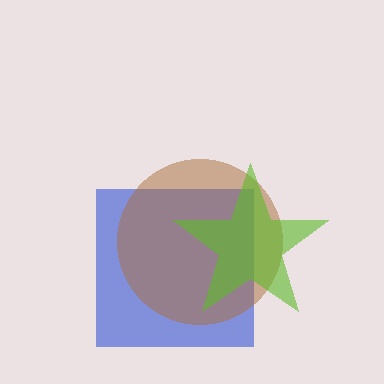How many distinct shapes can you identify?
There are 3 distinct shapes: a blue square, a brown circle, a lime star.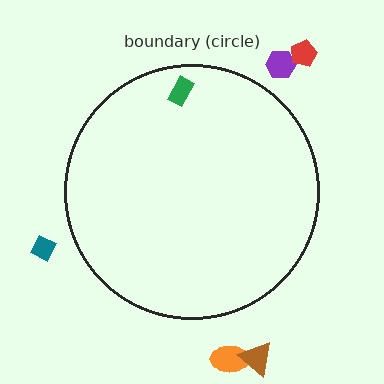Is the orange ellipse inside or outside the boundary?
Outside.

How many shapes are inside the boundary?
1 inside, 5 outside.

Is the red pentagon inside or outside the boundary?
Outside.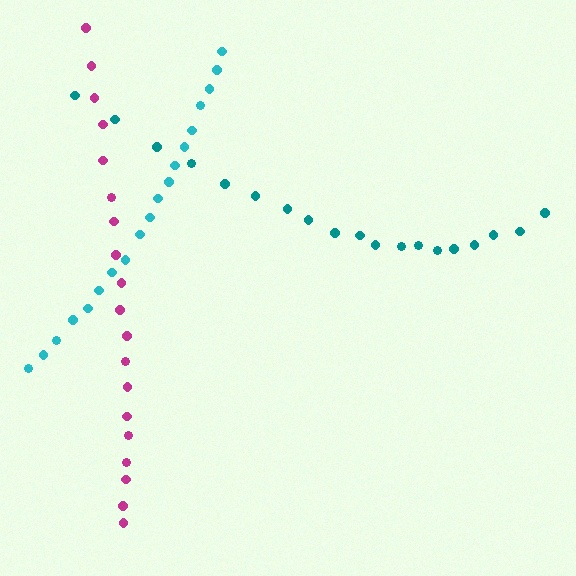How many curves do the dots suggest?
There are 3 distinct paths.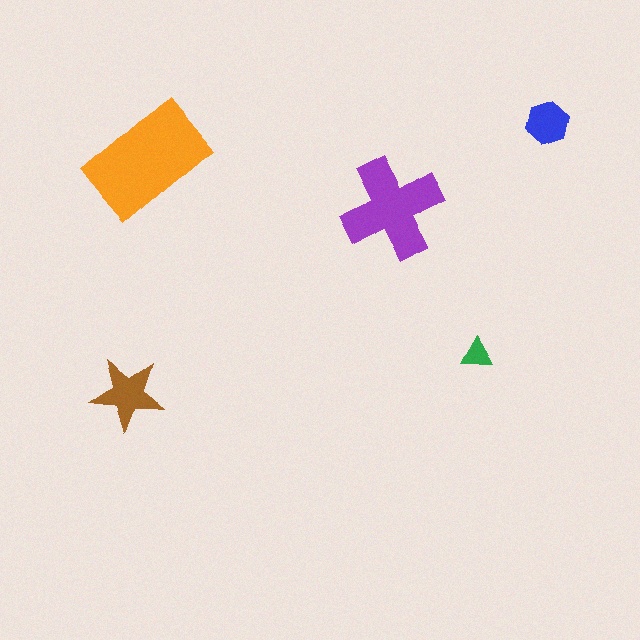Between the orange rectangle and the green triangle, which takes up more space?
The orange rectangle.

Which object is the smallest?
The green triangle.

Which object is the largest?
The orange rectangle.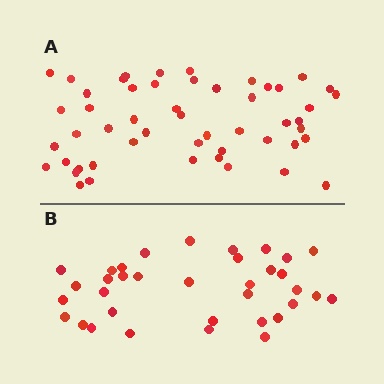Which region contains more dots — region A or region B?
Region A (the top region) has more dots.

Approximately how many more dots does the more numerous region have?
Region A has approximately 15 more dots than region B.